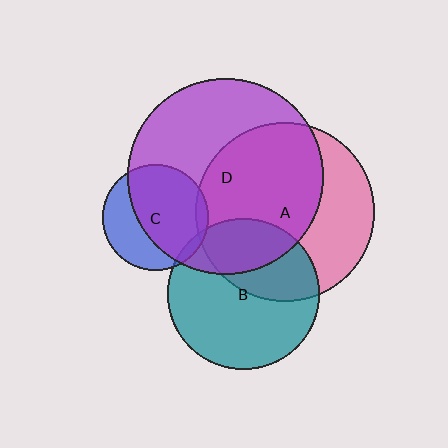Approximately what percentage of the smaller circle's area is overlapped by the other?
Approximately 40%.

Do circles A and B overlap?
Yes.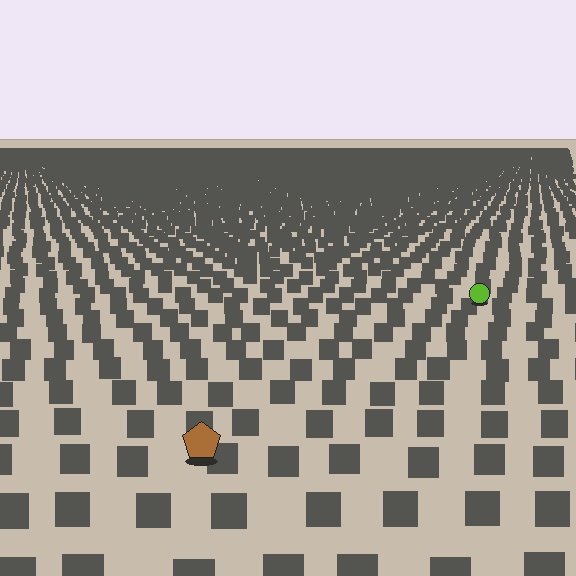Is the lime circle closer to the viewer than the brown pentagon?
No. The brown pentagon is closer — you can tell from the texture gradient: the ground texture is coarser near it.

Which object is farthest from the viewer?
The lime circle is farthest from the viewer. It appears smaller and the ground texture around it is denser.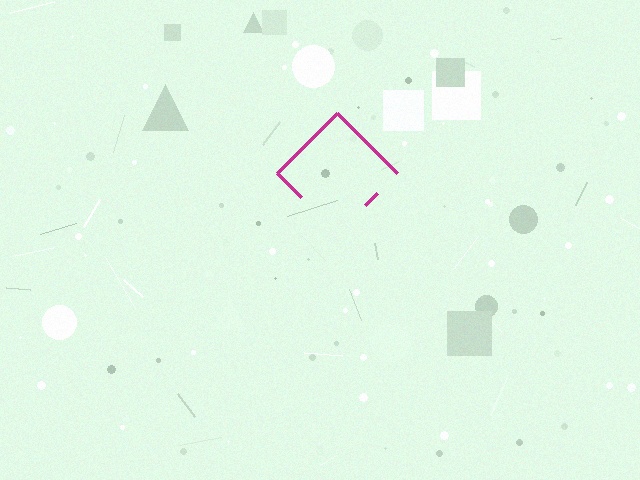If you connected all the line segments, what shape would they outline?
They would outline a diamond.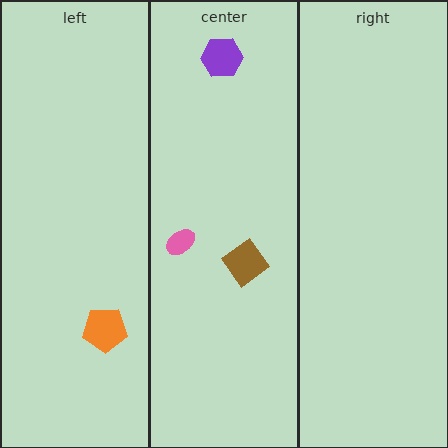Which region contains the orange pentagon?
The left region.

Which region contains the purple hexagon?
The center region.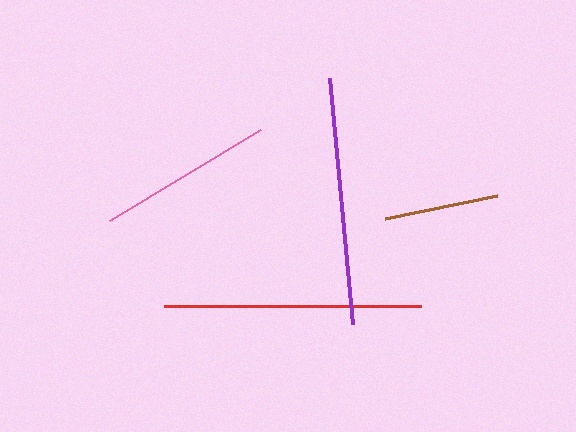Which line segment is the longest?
The red line is the longest at approximately 257 pixels.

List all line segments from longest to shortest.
From longest to shortest: red, purple, pink, brown.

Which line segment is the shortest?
The brown line is the shortest at approximately 114 pixels.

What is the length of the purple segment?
The purple segment is approximately 247 pixels long.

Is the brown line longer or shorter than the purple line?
The purple line is longer than the brown line.